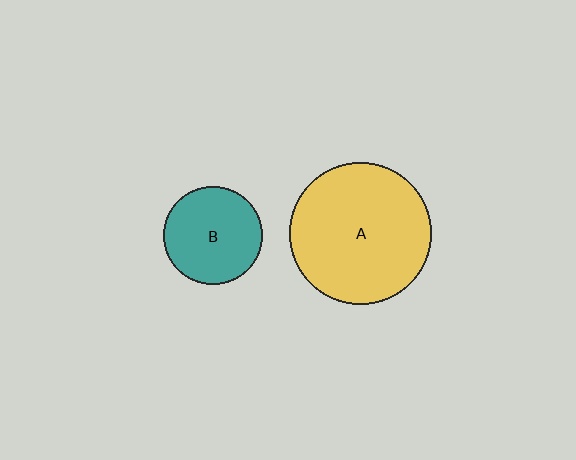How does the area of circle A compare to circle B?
Approximately 2.1 times.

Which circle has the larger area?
Circle A (yellow).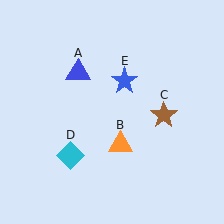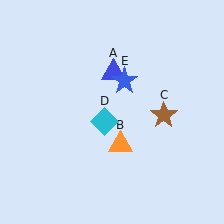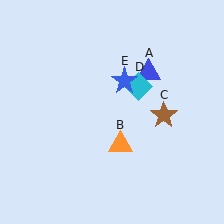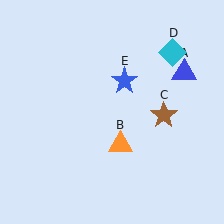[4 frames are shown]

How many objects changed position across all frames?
2 objects changed position: blue triangle (object A), cyan diamond (object D).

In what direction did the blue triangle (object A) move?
The blue triangle (object A) moved right.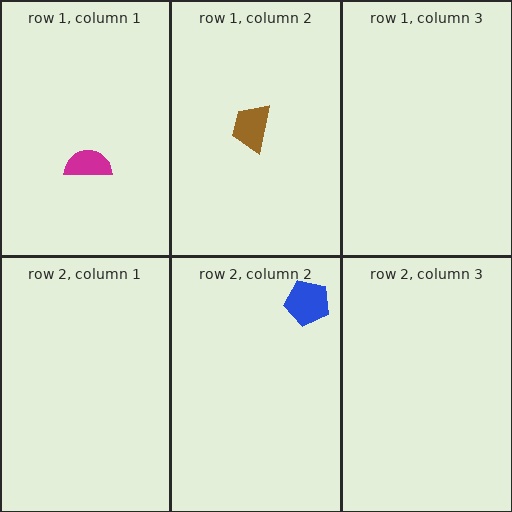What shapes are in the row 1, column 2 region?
The brown trapezoid.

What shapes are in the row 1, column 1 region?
The magenta semicircle.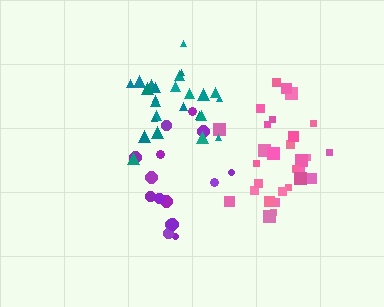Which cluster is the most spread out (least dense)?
Purple.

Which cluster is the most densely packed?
Teal.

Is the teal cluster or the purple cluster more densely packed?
Teal.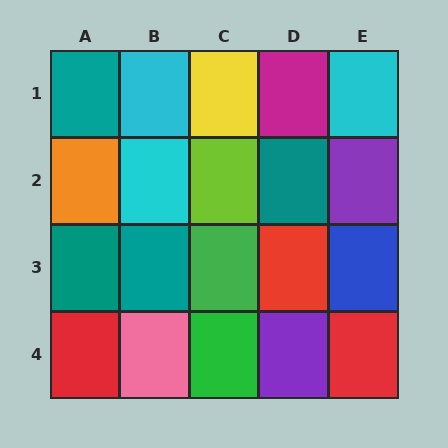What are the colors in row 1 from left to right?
Teal, cyan, yellow, magenta, cyan.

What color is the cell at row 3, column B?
Teal.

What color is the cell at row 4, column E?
Red.